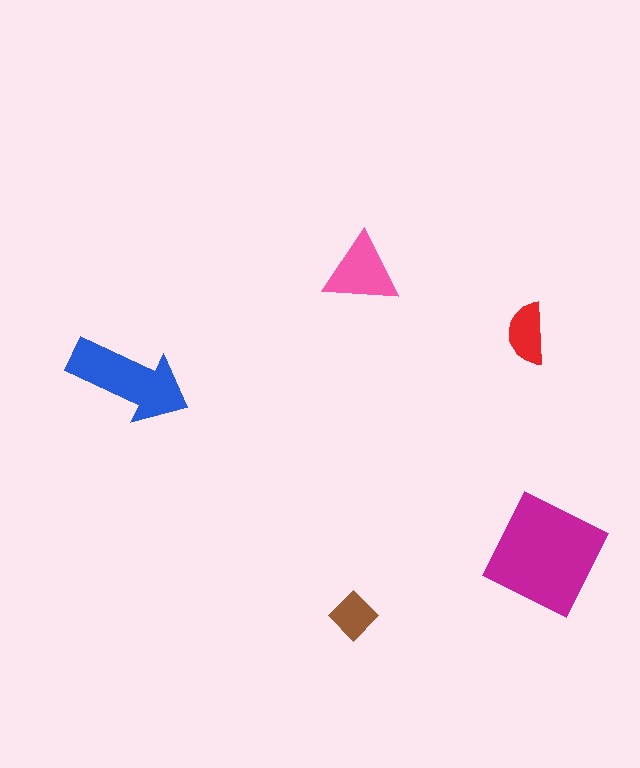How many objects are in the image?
There are 5 objects in the image.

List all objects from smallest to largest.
The brown diamond, the red semicircle, the pink triangle, the blue arrow, the magenta square.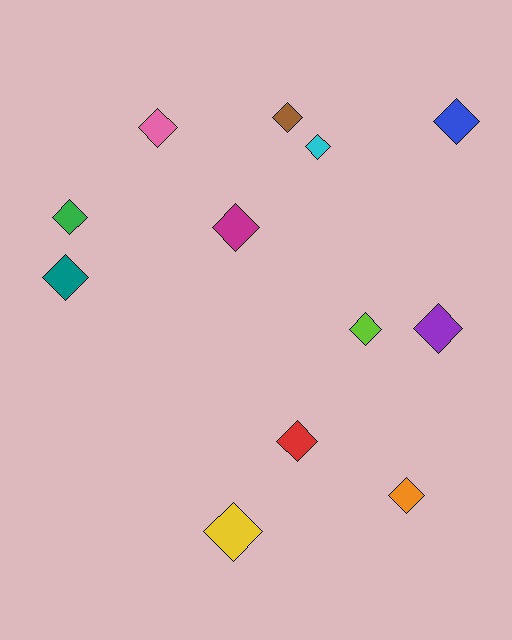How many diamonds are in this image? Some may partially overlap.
There are 12 diamonds.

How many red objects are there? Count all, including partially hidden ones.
There is 1 red object.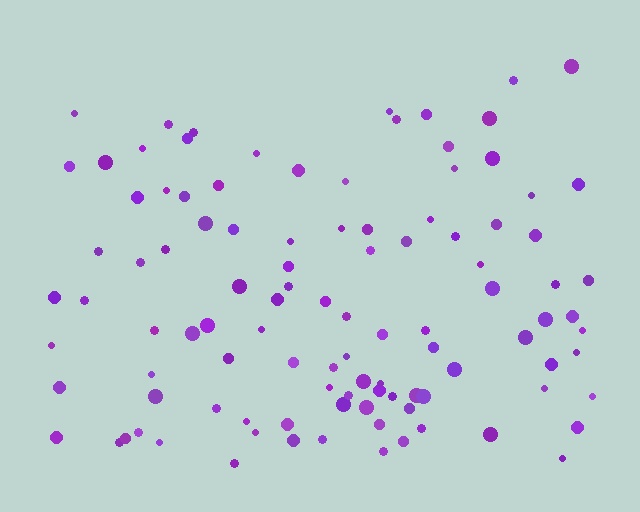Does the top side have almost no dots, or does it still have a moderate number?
Still a moderate number, just noticeably fewer than the bottom.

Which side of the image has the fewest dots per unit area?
The top.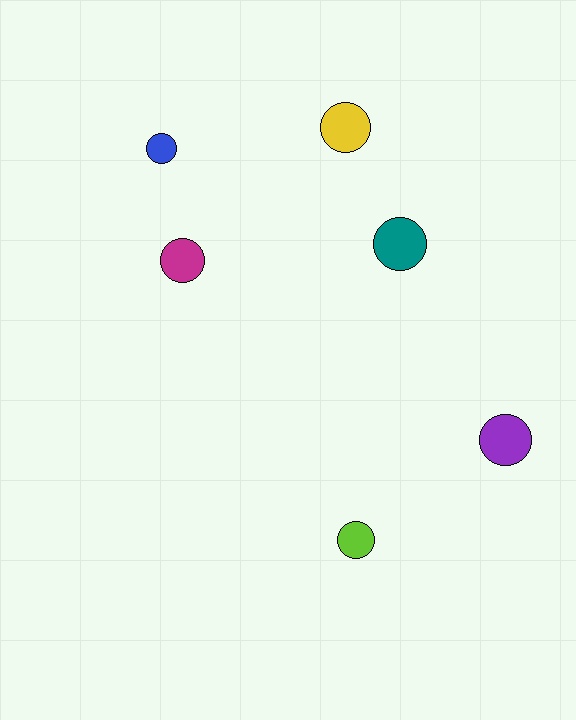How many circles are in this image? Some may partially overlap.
There are 6 circles.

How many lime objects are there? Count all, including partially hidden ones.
There is 1 lime object.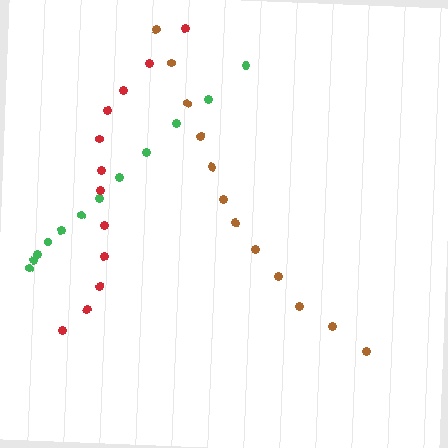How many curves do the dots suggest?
There are 3 distinct paths.